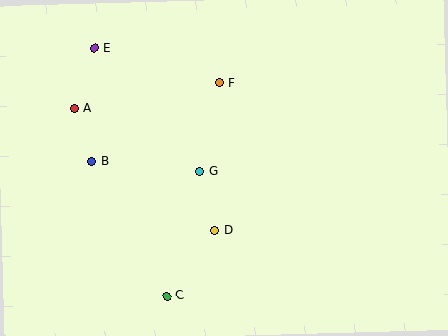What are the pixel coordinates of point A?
Point A is at (75, 108).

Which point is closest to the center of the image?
Point G at (200, 171) is closest to the center.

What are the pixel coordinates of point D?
Point D is at (214, 230).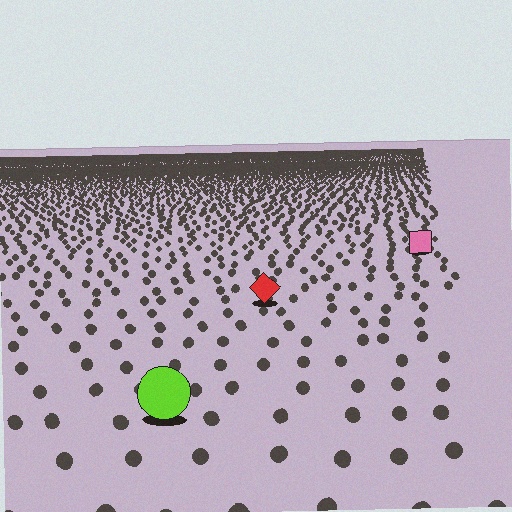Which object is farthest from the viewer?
The pink square is farthest from the viewer. It appears smaller and the ground texture around it is denser.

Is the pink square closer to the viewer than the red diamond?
No. The red diamond is closer — you can tell from the texture gradient: the ground texture is coarser near it.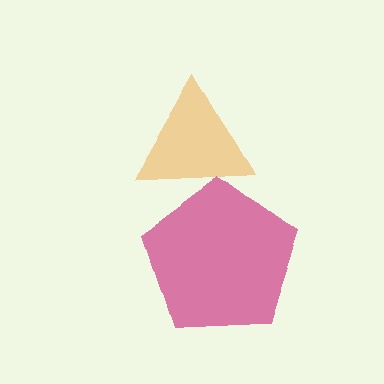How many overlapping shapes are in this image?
There are 2 overlapping shapes in the image.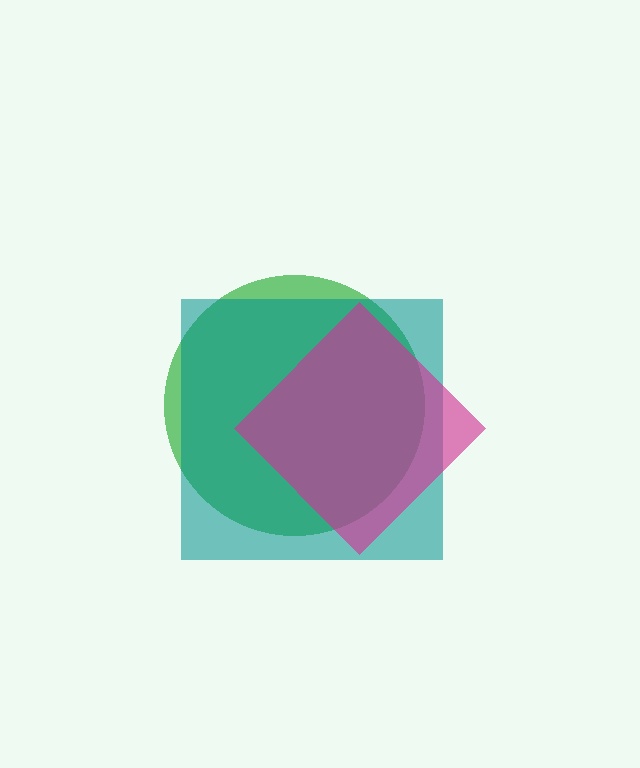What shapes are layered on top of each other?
The layered shapes are: a green circle, a teal square, a magenta diamond.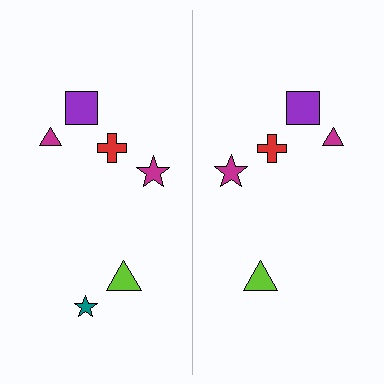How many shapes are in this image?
There are 11 shapes in this image.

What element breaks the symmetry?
A teal star is missing from the right side.